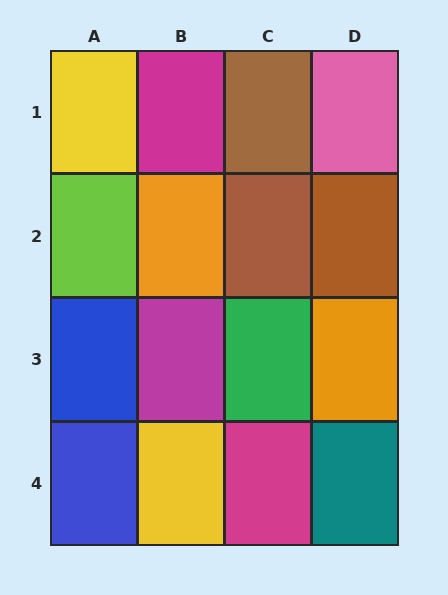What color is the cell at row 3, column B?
Magenta.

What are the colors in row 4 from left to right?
Blue, yellow, magenta, teal.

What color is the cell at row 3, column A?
Blue.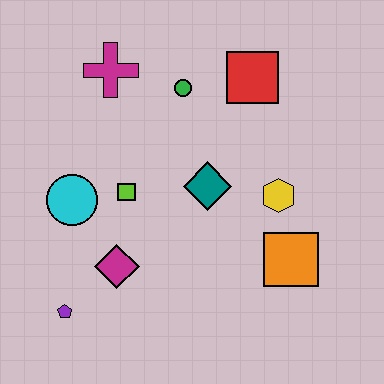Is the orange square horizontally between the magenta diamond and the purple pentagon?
No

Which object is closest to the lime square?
The cyan circle is closest to the lime square.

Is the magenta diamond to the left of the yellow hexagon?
Yes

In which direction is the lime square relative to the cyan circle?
The lime square is to the right of the cyan circle.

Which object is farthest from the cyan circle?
The orange square is farthest from the cyan circle.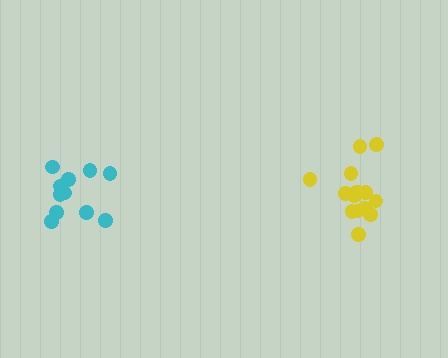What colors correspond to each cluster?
The clusters are colored: cyan, yellow.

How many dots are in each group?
Group 1: 11 dots, Group 2: 15 dots (26 total).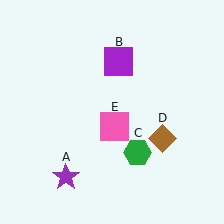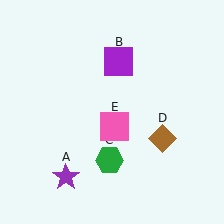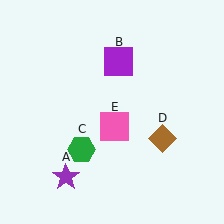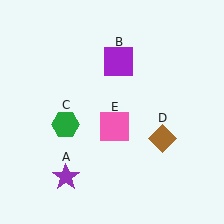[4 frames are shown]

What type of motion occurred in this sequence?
The green hexagon (object C) rotated clockwise around the center of the scene.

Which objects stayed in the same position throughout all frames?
Purple star (object A) and purple square (object B) and brown diamond (object D) and pink square (object E) remained stationary.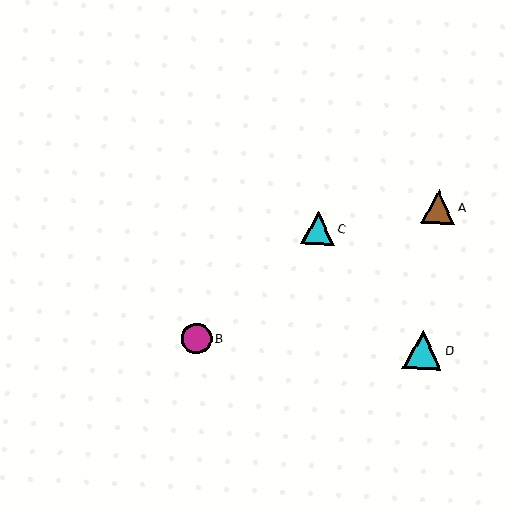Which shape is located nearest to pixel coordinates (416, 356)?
The cyan triangle (labeled D) at (423, 350) is nearest to that location.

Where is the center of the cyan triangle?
The center of the cyan triangle is at (318, 228).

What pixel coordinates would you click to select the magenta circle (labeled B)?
Click at (197, 338) to select the magenta circle B.